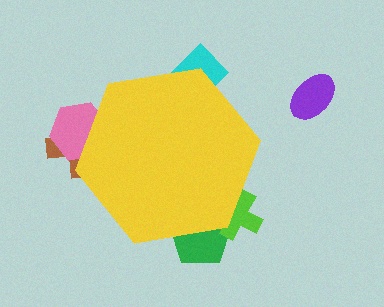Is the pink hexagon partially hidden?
Yes, the pink hexagon is partially hidden behind the yellow hexagon.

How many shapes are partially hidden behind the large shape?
5 shapes are partially hidden.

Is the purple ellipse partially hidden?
No, the purple ellipse is fully visible.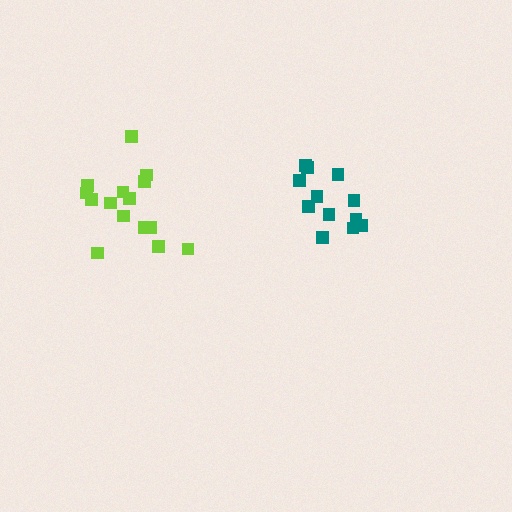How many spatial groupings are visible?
There are 2 spatial groupings.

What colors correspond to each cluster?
The clusters are colored: lime, teal.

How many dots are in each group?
Group 1: 15 dots, Group 2: 12 dots (27 total).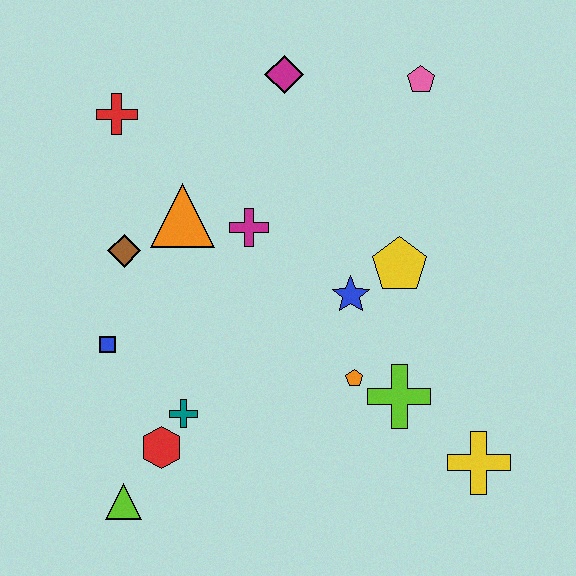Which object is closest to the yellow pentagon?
The blue star is closest to the yellow pentagon.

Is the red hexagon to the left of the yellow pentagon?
Yes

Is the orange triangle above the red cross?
No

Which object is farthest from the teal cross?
The pink pentagon is farthest from the teal cross.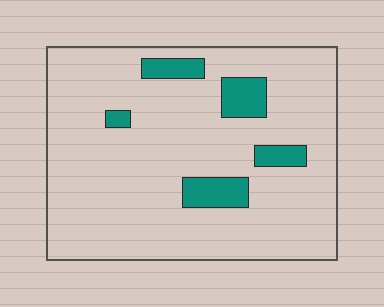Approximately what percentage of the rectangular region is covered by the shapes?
Approximately 10%.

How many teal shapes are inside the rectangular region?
5.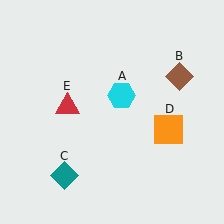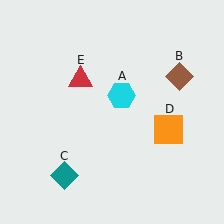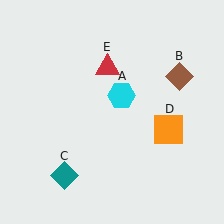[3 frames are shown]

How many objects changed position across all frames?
1 object changed position: red triangle (object E).